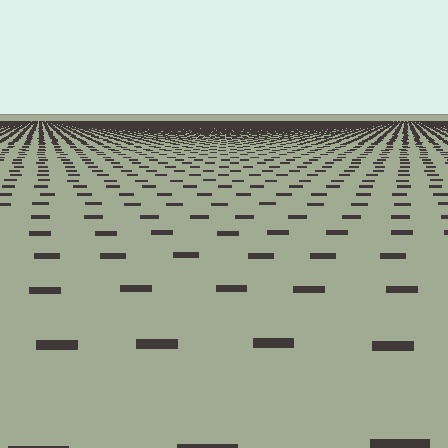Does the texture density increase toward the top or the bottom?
Density increases toward the top.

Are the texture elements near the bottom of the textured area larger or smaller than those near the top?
Larger. Near the bottom, elements are closer to the viewer and appear at a bigger on-screen size.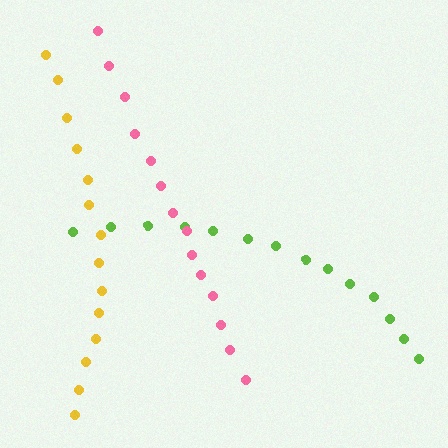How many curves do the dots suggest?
There are 3 distinct paths.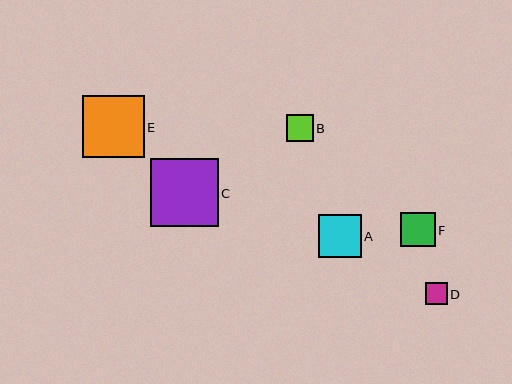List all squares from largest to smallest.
From largest to smallest: C, E, A, F, B, D.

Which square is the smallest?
Square D is the smallest with a size of approximately 22 pixels.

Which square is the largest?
Square C is the largest with a size of approximately 68 pixels.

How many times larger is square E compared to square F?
Square E is approximately 1.8 times the size of square F.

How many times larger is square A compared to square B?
Square A is approximately 1.6 times the size of square B.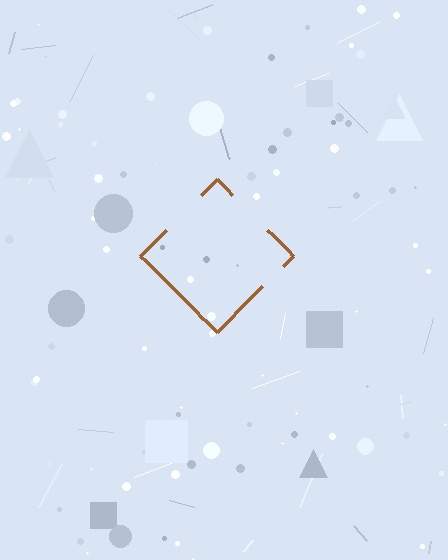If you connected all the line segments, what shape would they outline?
They would outline a diamond.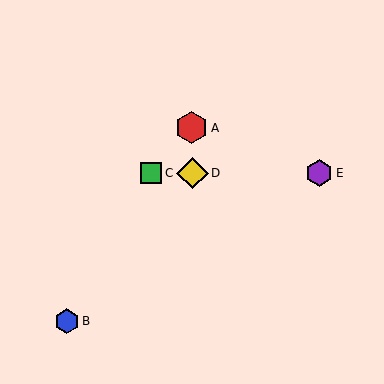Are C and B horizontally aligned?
No, C is at y≈173 and B is at y≈321.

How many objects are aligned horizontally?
3 objects (C, D, E) are aligned horizontally.